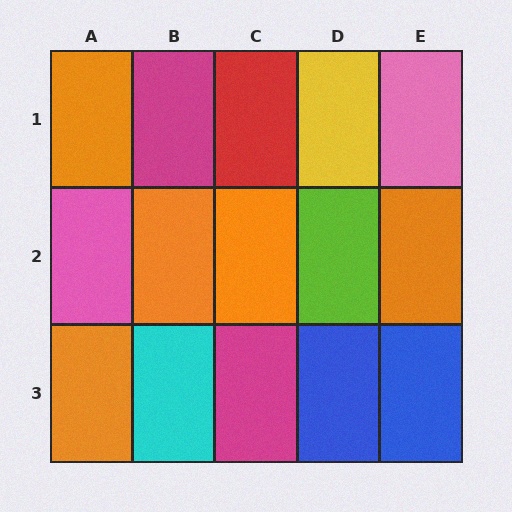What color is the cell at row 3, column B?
Cyan.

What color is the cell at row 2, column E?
Orange.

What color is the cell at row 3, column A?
Orange.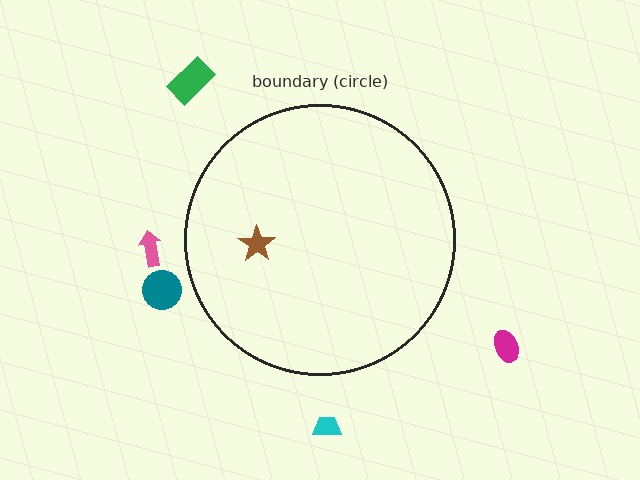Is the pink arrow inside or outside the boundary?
Outside.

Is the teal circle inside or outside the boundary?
Outside.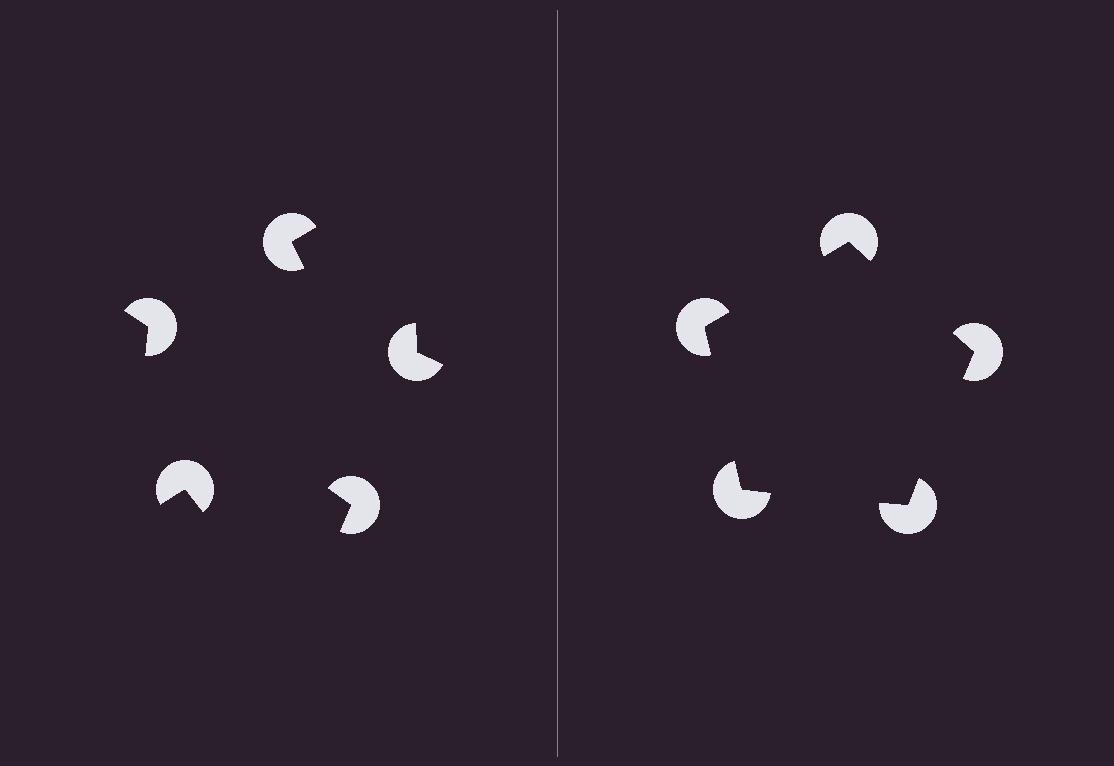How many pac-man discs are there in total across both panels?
10 — 5 on each side.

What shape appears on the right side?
An illusory pentagon.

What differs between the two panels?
The pac-man discs are positioned identically on both sides; only the wedge orientations differ. On the right they align to a pentagon; on the left they are misaligned.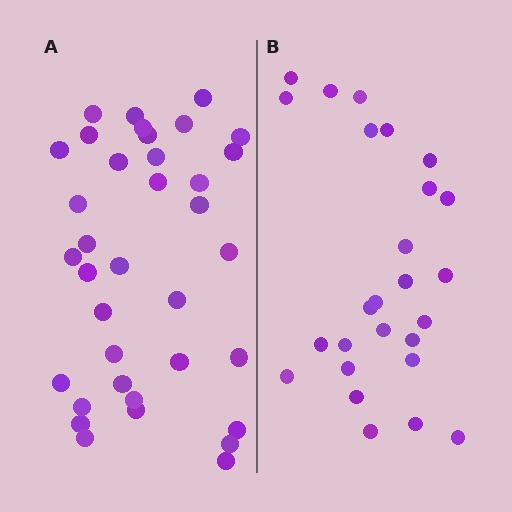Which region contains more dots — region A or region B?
Region A (the left region) has more dots.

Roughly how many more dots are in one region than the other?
Region A has roughly 10 or so more dots than region B.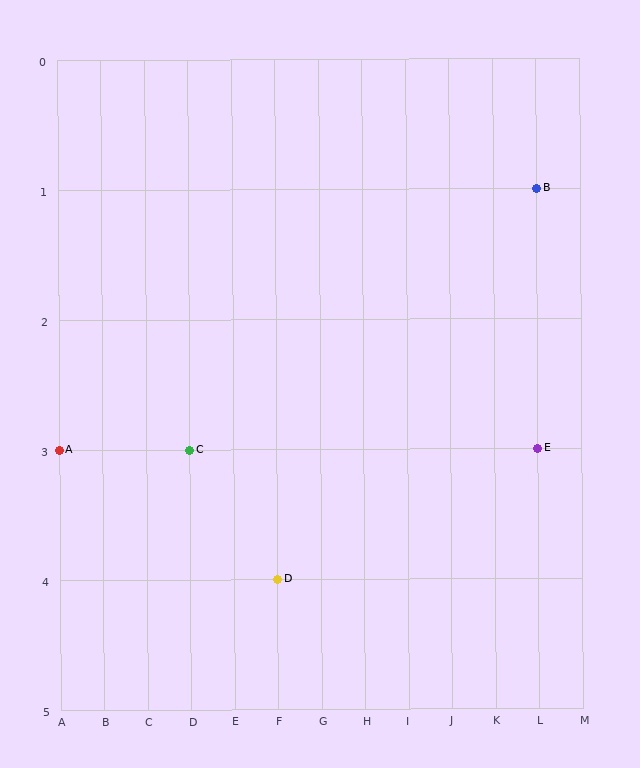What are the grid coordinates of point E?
Point E is at grid coordinates (L, 3).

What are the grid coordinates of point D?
Point D is at grid coordinates (F, 4).